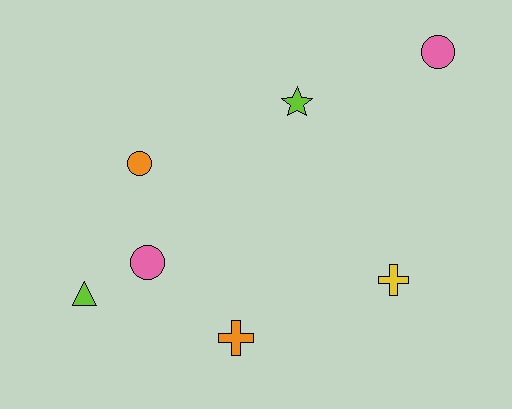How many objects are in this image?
There are 7 objects.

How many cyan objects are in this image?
There are no cyan objects.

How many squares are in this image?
There are no squares.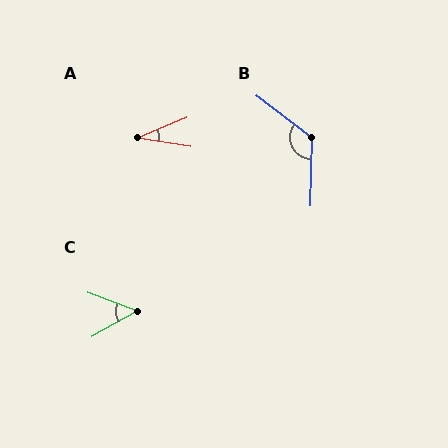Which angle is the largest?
B, at approximately 126 degrees.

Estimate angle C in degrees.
Approximately 50 degrees.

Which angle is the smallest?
A, at approximately 31 degrees.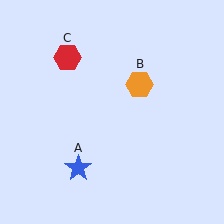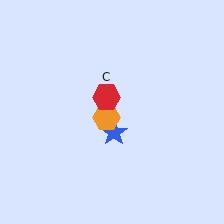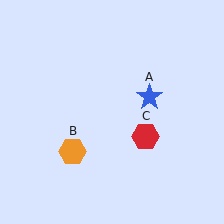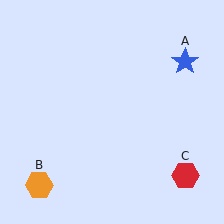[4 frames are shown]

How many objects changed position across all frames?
3 objects changed position: blue star (object A), orange hexagon (object B), red hexagon (object C).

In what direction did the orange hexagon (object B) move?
The orange hexagon (object B) moved down and to the left.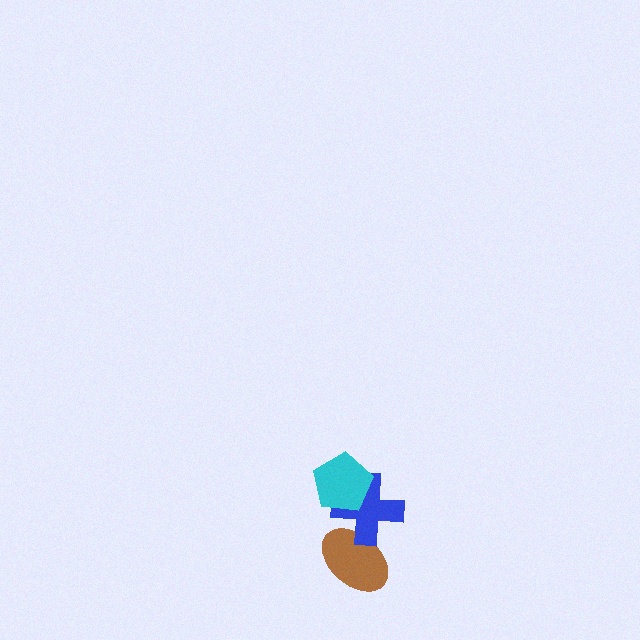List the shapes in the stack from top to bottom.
From top to bottom: the cyan pentagon, the blue cross, the brown ellipse.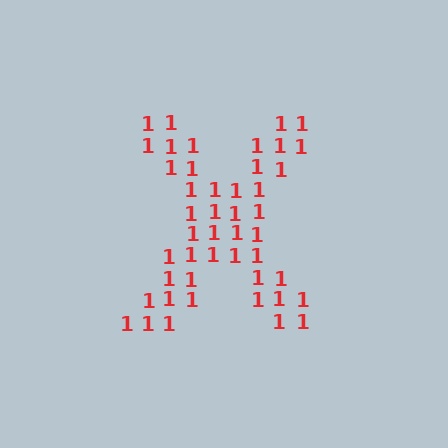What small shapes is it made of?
It is made of small digit 1's.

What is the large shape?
The large shape is the letter X.